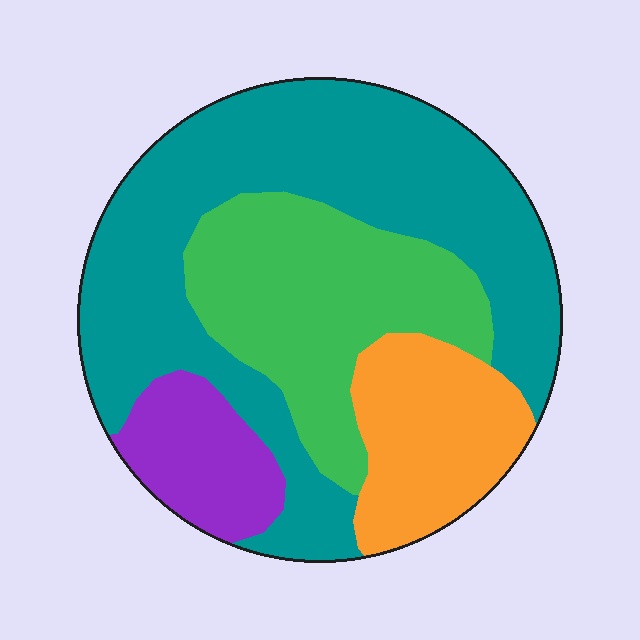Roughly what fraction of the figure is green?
Green takes up between a quarter and a half of the figure.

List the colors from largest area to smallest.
From largest to smallest: teal, green, orange, purple.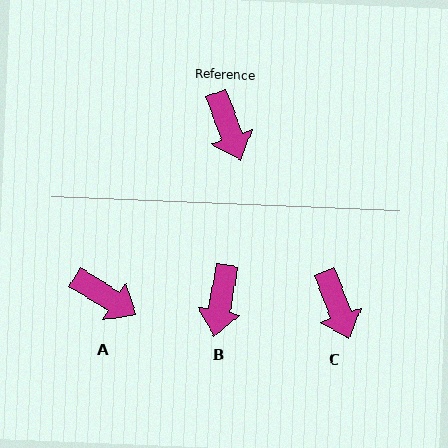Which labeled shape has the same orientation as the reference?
C.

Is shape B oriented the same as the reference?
No, it is off by about 30 degrees.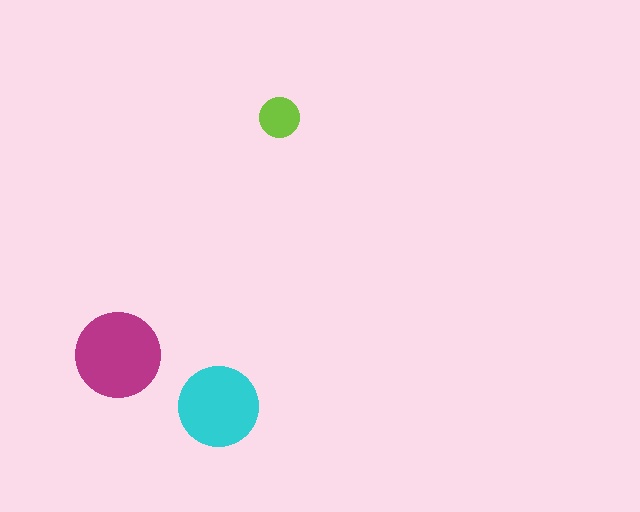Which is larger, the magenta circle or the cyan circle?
The magenta one.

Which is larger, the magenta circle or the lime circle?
The magenta one.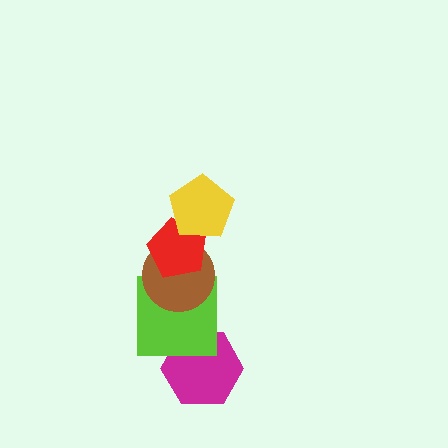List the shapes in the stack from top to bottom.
From top to bottom: the yellow pentagon, the red pentagon, the brown circle, the lime square, the magenta hexagon.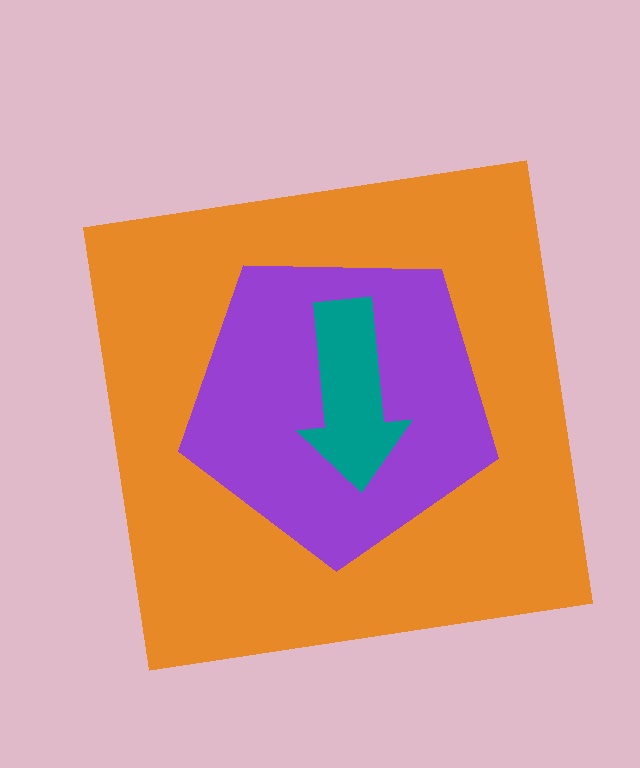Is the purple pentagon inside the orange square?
Yes.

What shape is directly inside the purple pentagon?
The teal arrow.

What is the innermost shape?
The teal arrow.